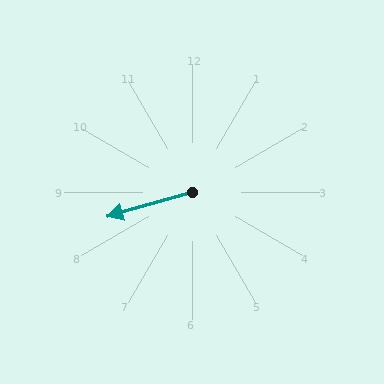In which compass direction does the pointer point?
West.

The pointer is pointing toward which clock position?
Roughly 8 o'clock.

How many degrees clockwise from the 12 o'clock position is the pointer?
Approximately 254 degrees.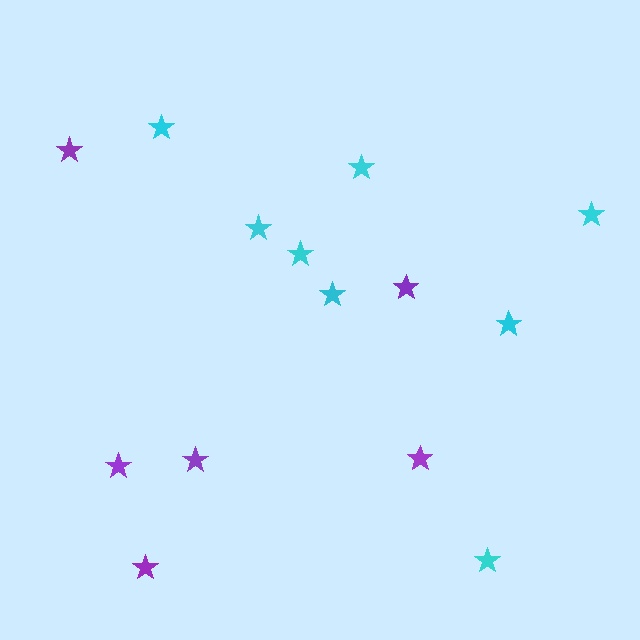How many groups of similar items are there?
There are 2 groups: one group of purple stars (6) and one group of cyan stars (8).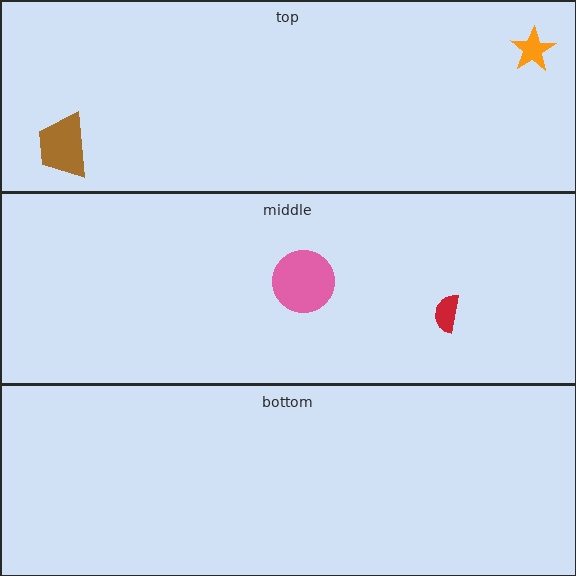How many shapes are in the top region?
2.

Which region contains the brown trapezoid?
The top region.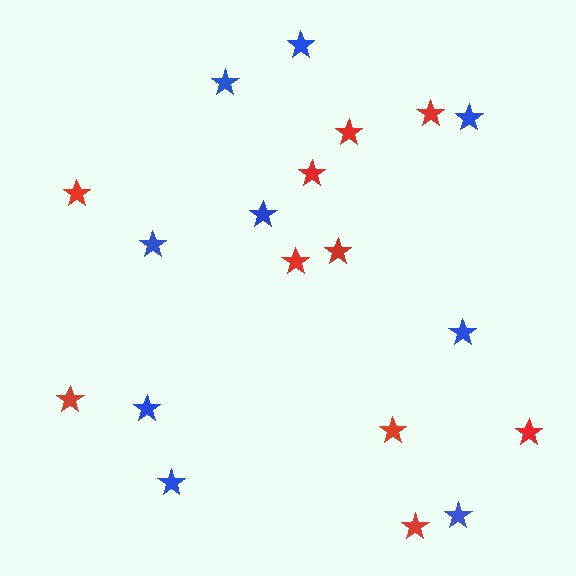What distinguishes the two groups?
There are 2 groups: one group of red stars (10) and one group of blue stars (9).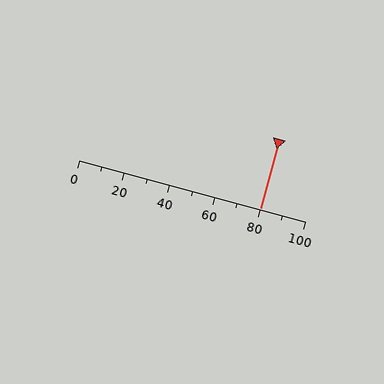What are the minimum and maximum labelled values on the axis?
The axis runs from 0 to 100.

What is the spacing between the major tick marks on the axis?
The major ticks are spaced 20 apart.